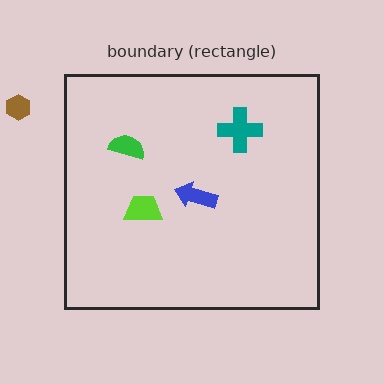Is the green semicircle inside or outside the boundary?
Inside.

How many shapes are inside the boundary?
4 inside, 1 outside.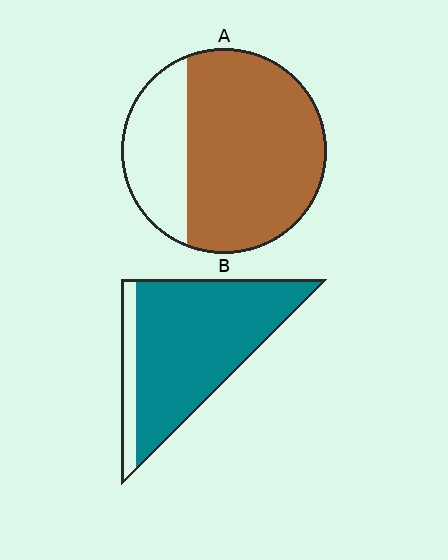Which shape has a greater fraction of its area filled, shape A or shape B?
Shape B.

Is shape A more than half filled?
Yes.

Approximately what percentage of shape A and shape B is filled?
A is approximately 70% and B is approximately 85%.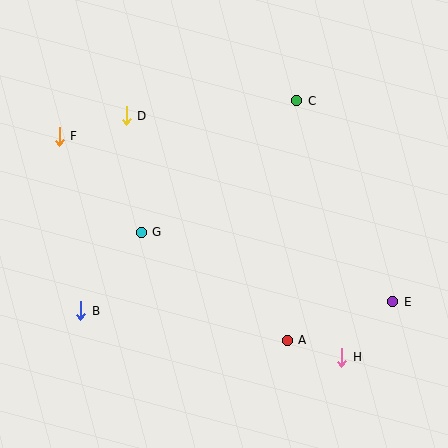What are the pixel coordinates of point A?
Point A is at (287, 340).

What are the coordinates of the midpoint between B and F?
The midpoint between B and F is at (70, 223).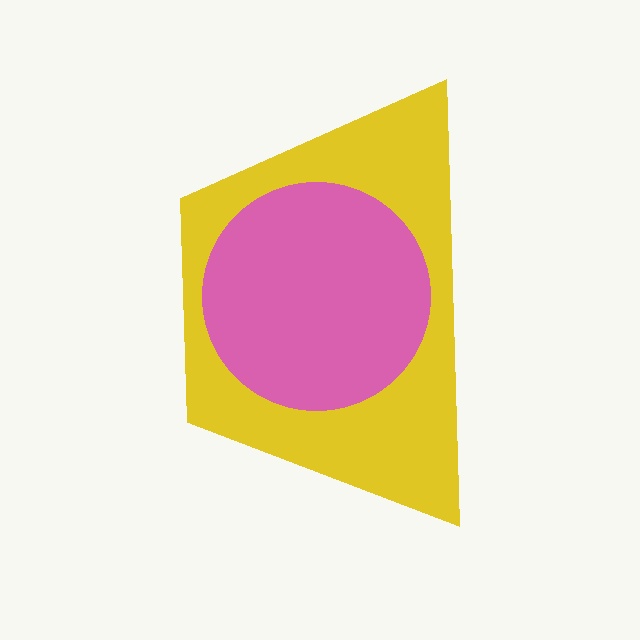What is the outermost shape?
The yellow trapezoid.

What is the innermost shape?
The pink circle.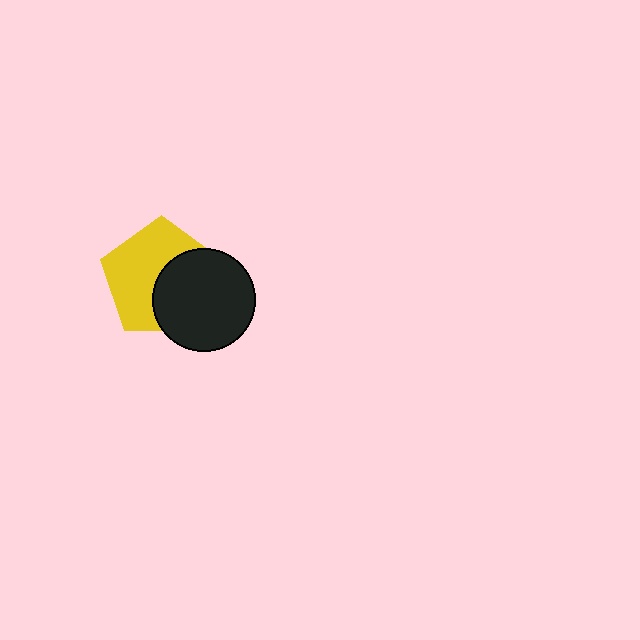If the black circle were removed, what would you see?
You would see the complete yellow pentagon.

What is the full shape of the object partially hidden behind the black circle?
The partially hidden object is a yellow pentagon.